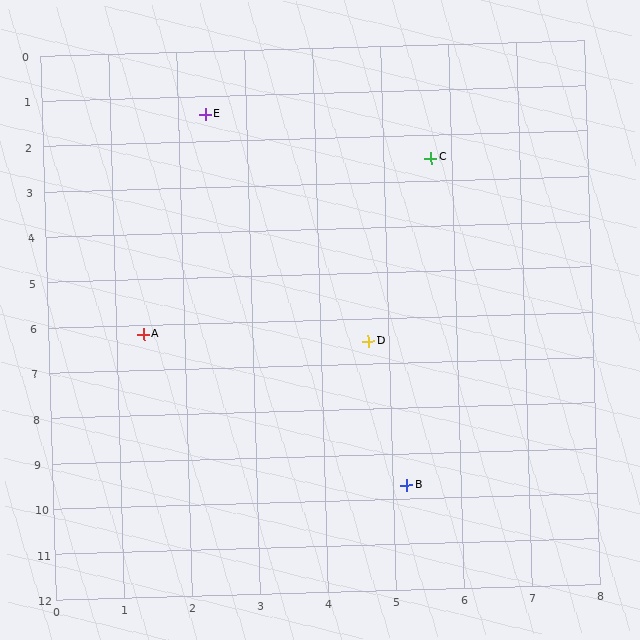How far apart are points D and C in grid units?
Points D and C are about 4.1 grid units apart.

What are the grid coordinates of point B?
Point B is at approximately (5.2, 9.7).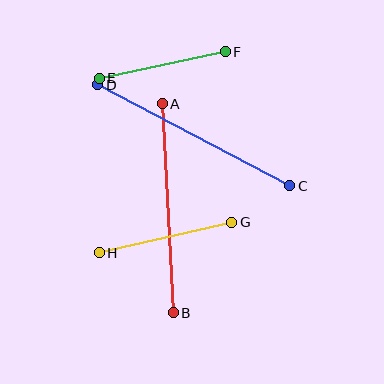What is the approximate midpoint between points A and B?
The midpoint is at approximately (168, 208) pixels.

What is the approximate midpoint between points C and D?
The midpoint is at approximately (194, 135) pixels.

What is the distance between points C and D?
The distance is approximately 217 pixels.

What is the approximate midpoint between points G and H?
The midpoint is at approximately (165, 237) pixels.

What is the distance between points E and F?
The distance is approximately 129 pixels.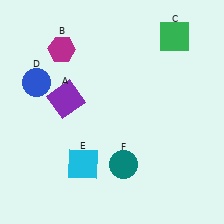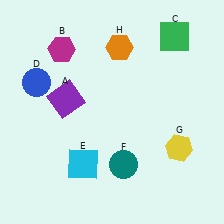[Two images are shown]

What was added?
A yellow hexagon (G), an orange hexagon (H) were added in Image 2.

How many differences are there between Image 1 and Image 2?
There are 2 differences between the two images.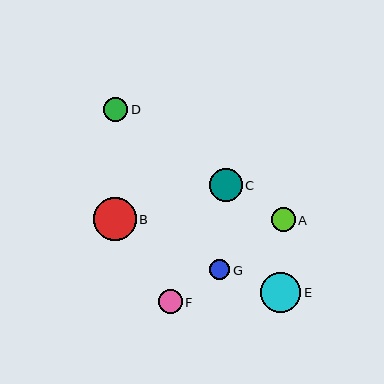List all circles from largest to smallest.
From largest to smallest: B, E, C, D, A, F, G.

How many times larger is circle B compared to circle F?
Circle B is approximately 1.8 times the size of circle F.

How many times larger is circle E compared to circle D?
Circle E is approximately 1.6 times the size of circle D.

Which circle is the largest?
Circle B is the largest with a size of approximately 43 pixels.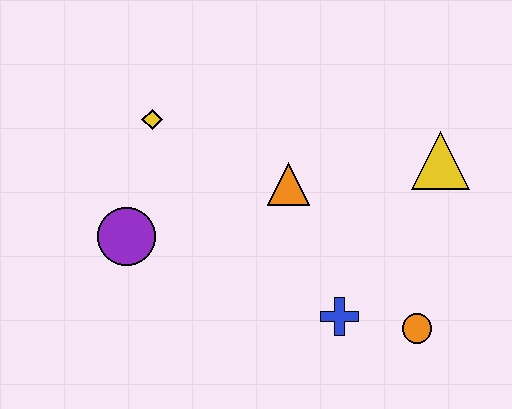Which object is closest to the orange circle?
The blue cross is closest to the orange circle.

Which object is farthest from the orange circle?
The yellow diamond is farthest from the orange circle.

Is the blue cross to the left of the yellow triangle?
Yes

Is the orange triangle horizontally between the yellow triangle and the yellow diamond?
Yes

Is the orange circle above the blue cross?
No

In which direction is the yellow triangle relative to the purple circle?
The yellow triangle is to the right of the purple circle.